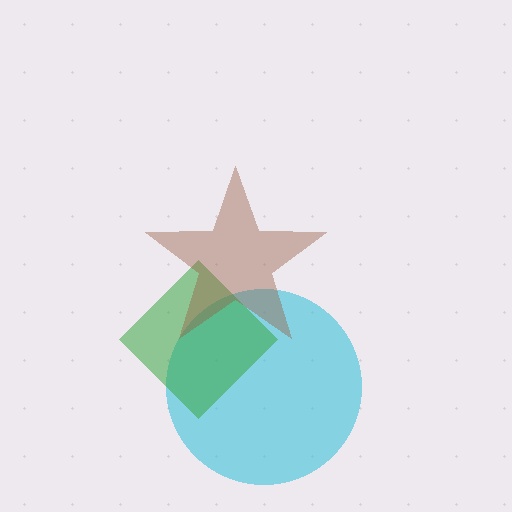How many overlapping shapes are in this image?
There are 3 overlapping shapes in the image.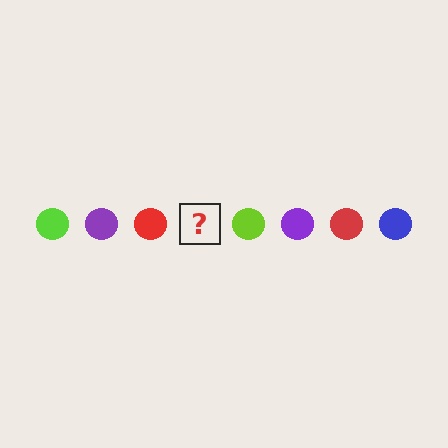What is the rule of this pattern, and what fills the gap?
The rule is that the pattern cycles through lime, purple, red, blue circles. The gap should be filled with a blue circle.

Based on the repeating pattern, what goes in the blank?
The blank should be a blue circle.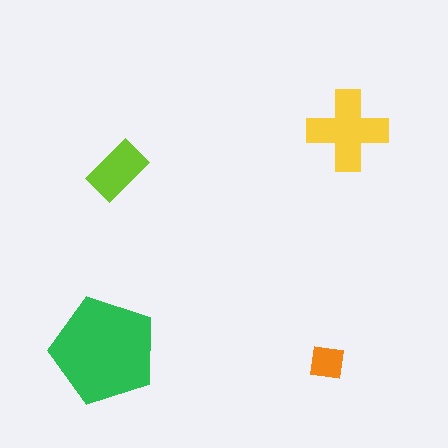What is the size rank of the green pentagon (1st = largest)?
1st.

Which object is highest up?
The yellow cross is topmost.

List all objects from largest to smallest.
The green pentagon, the yellow cross, the lime rectangle, the orange square.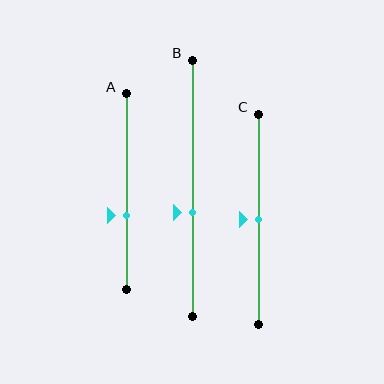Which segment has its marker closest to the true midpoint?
Segment C has its marker closest to the true midpoint.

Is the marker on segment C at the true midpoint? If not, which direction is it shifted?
Yes, the marker on segment C is at the true midpoint.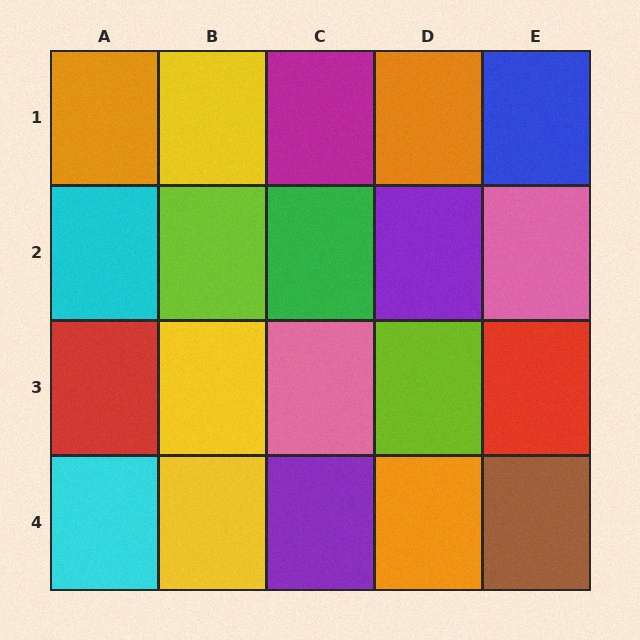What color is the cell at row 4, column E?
Brown.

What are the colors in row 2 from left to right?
Cyan, lime, green, purple, pink.